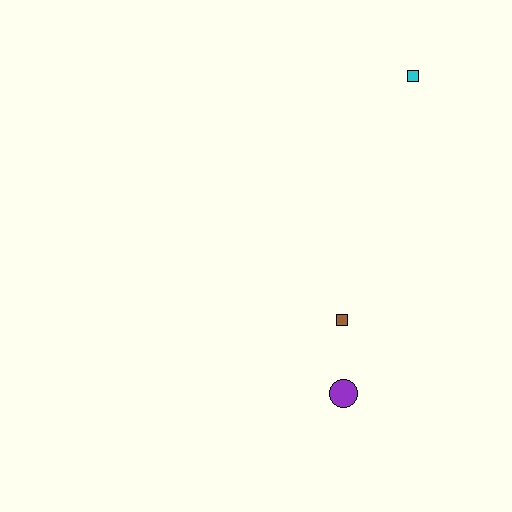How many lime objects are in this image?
There are no lime objects.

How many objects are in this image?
There are 3 objects.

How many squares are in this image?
There are 2 squares.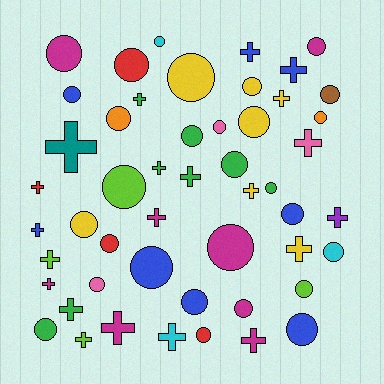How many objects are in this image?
There are 50 objects.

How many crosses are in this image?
There are 21 crosses.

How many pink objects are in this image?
There are 3 pink objects.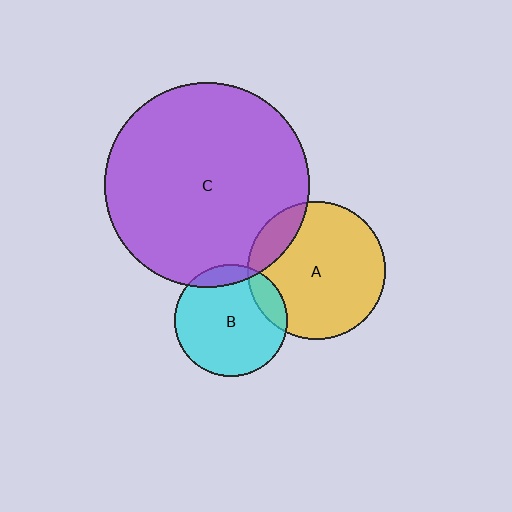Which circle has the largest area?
Circle C (purple).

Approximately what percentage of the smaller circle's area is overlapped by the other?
Approximately 15%.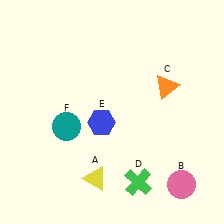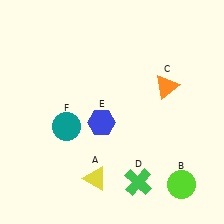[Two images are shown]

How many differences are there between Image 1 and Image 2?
There is 1 difference between the two images.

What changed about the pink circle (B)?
In Image 1, B is pink. In Image 2, it changed to lime.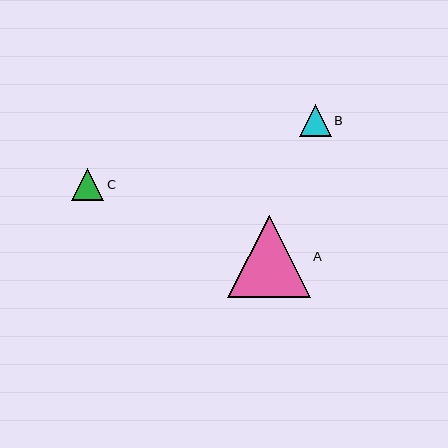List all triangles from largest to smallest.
From largest to smallest: A, B, C.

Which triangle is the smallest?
Triangle C is the smallest with a size of approximately 32 pixels.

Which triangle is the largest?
Triangle A is the largest with a size of approximately 82 pixels.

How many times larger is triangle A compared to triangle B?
Triangle A is approximately 2.6 times the size of triangle B.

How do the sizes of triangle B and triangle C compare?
Triangle B and triangle C are approximately the same size.